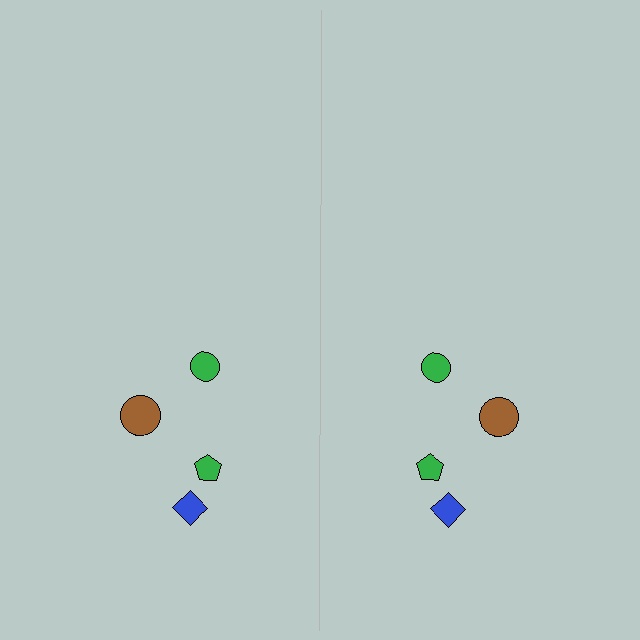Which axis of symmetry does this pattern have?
The pattern has a vertical axis of symmetry running through the center of the image.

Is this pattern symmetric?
Yes, this pattern has bilateral (reflection) symmetry.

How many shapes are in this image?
There are 8 shapes in this image.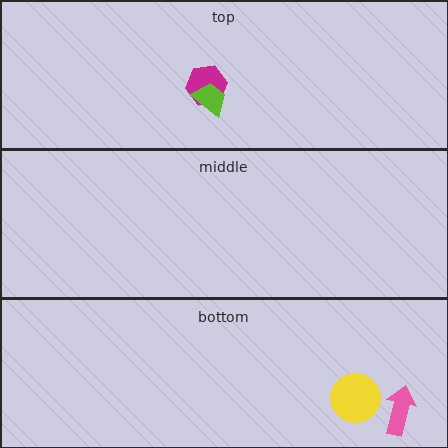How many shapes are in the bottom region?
2.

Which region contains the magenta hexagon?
The top region.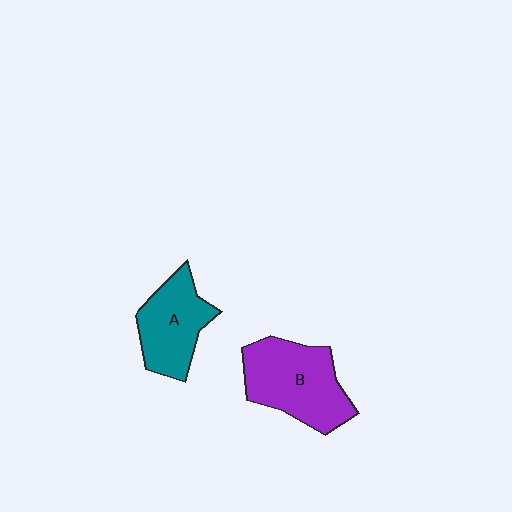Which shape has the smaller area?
Shape A (teal).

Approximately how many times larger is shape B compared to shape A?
Approximately 1.3 times.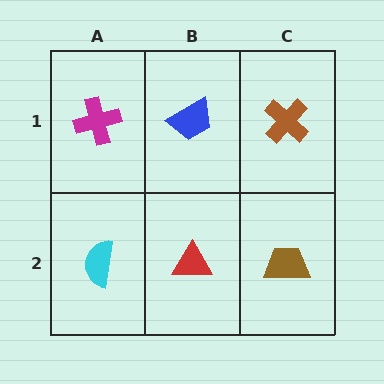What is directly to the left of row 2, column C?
A red triangle.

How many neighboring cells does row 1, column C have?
2.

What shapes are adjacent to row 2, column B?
A blue trapezoid (row 1, column B), a cyan semicircle (row 2, column A), a brown trapezoid (row 2, column C).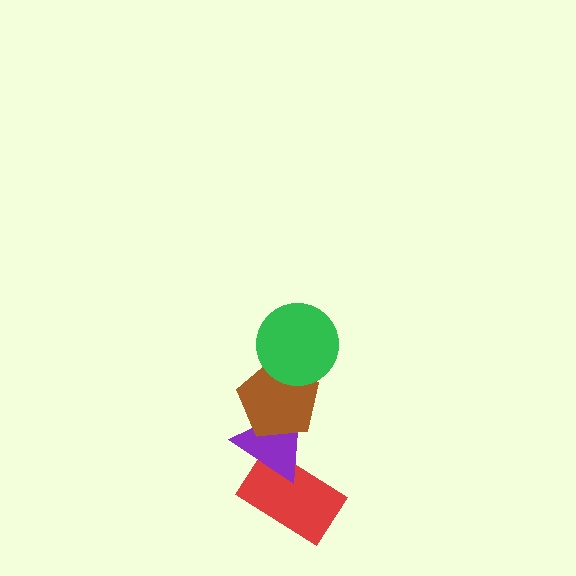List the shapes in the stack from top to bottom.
From top to bottom: the green circle, the brown pentagon, the purple triangle, the red rectangle.